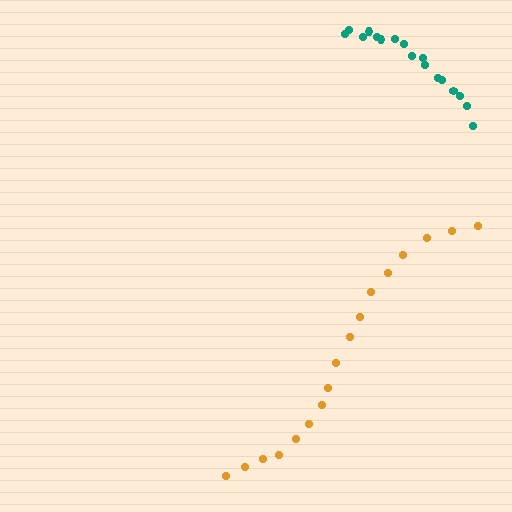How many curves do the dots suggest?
There are 2 distinct paths.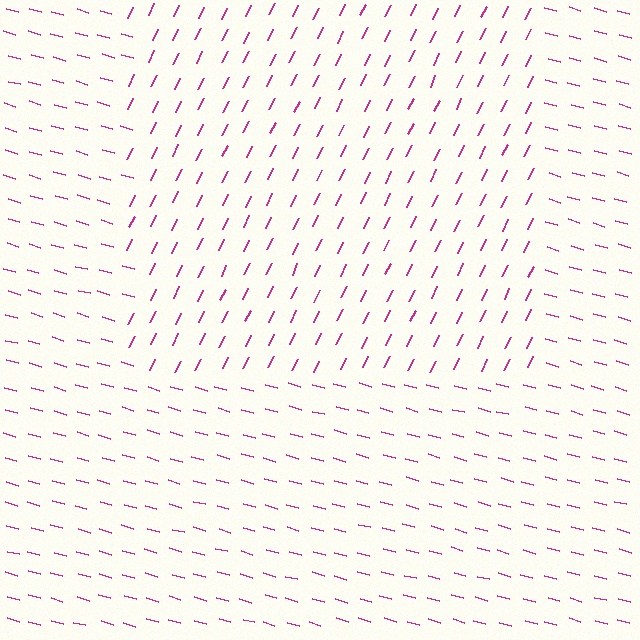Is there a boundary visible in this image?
Yes, there is a texture boundary formed by a change in line orientation.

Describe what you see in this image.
The image is filled with small magenta line segments. A rectangle region in the image has lines oriented differently from the surrounding lines, creating a visible texture boundary.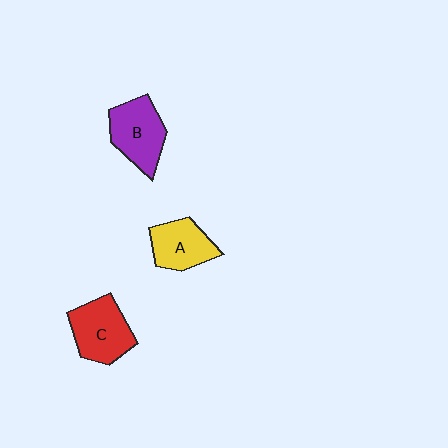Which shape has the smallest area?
Shape A (yellow).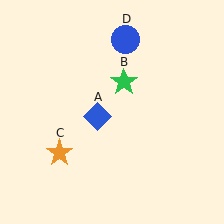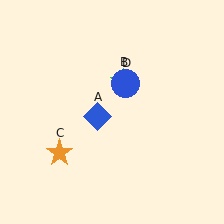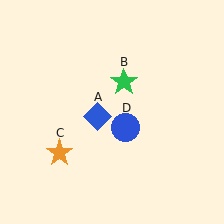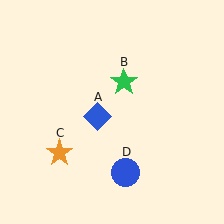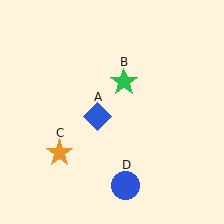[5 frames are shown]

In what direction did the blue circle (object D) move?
The blue circle (object D) moved down.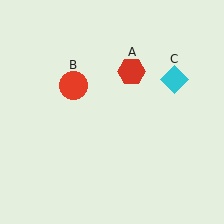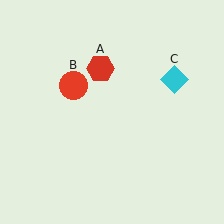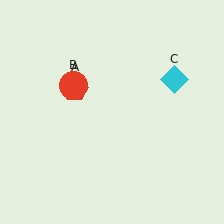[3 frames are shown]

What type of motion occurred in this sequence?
The red hexagon (object A) rotated counterclockwise around the center of the scene.